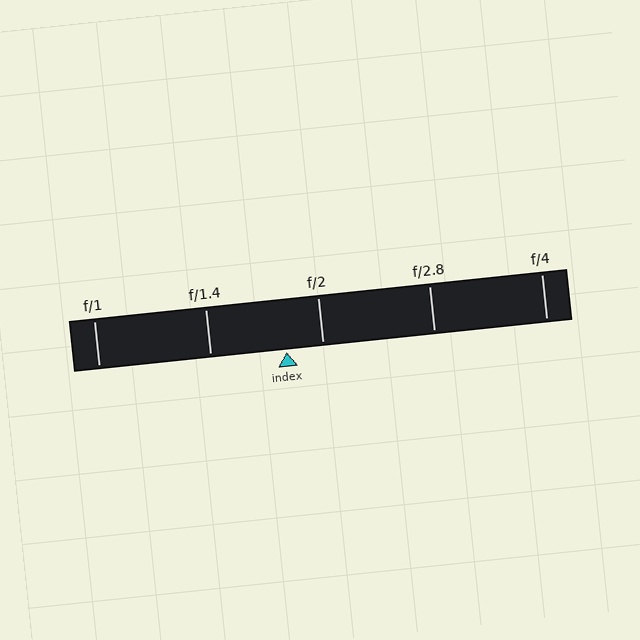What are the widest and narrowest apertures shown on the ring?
The widest aperture shown is f/1 and the narrowest is f/4.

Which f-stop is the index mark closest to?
The index mark is closest to f/2.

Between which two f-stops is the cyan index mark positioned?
The index mark is between f/1.4 and f/2.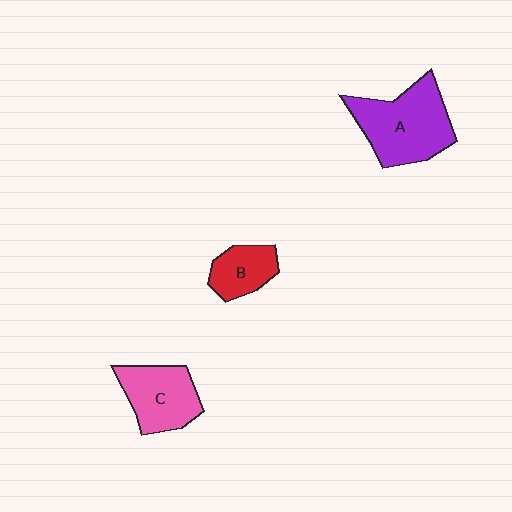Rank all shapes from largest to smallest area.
From largest to smallest: A (purple), C (pink), B (red).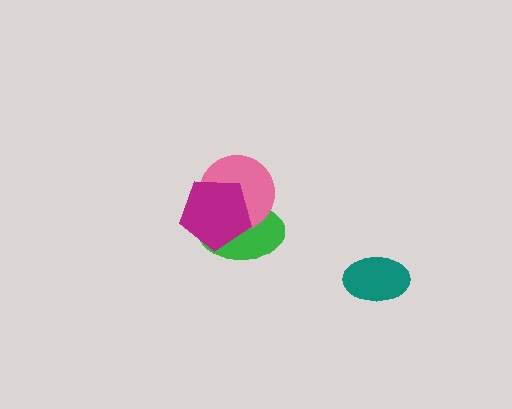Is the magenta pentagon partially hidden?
No, no other shape covers it.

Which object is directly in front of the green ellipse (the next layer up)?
The pink circle is directly in front of the green ellipse.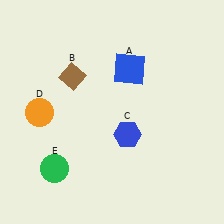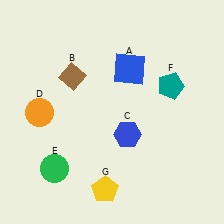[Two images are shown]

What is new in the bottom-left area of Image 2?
A yellow pentagon (G) was added in the bottom-left area of Image 2.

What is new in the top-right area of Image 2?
A teal pentagon (F) was added in the top-right area of Image 2.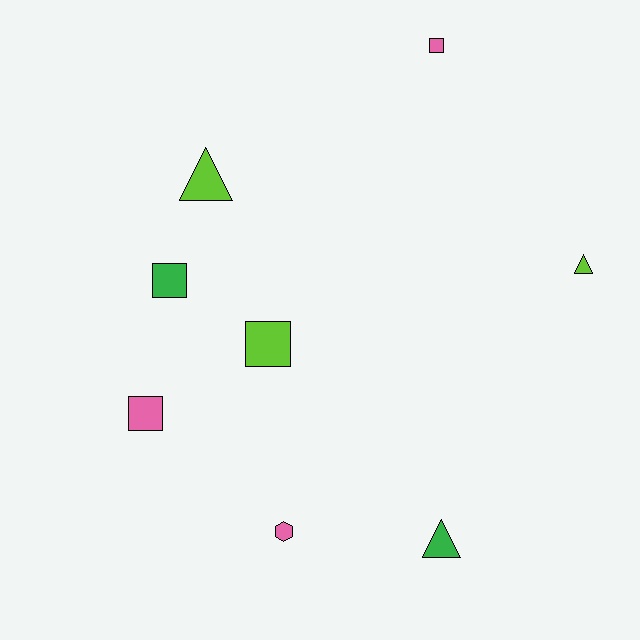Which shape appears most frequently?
Square, with 4 objects.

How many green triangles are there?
There is 1 green triangle.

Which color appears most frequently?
Pink, with 3 objects.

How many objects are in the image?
There are 8 objects.